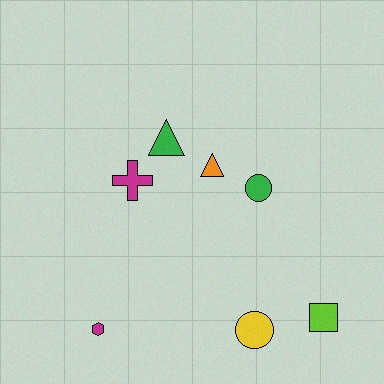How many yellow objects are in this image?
There is 1 yellow object.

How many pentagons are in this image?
There are no pentagons.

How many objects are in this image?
There are 7 objects.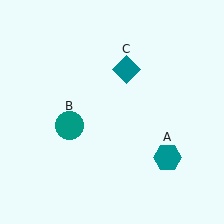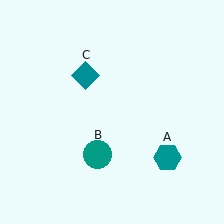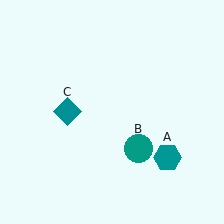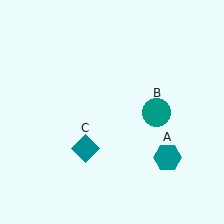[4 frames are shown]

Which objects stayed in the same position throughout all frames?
Teal hexagon (object A) remained stationary.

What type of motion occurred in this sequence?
The teal circle (object B), teal diamond (object C) rotated counterclockwise around the center of the scene.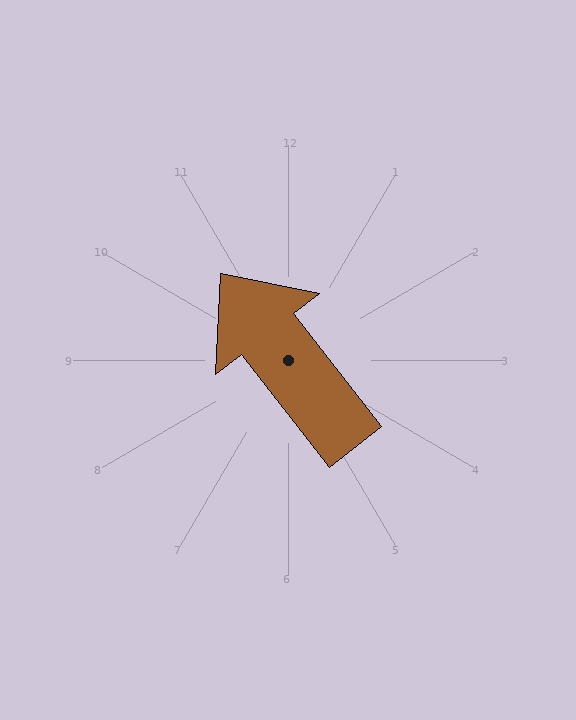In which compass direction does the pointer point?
Northwest.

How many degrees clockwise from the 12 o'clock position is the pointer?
Approximately 322 degrees.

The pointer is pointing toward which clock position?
Roughly 11 o'clock.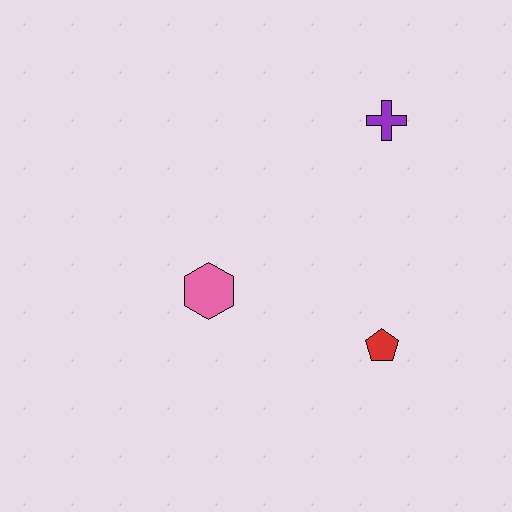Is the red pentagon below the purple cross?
Yes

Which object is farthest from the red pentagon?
The purple cross is farthest from the red pentagon.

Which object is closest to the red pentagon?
The pink hexagon is closest to the red pentagon.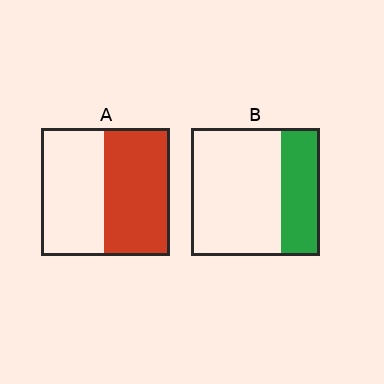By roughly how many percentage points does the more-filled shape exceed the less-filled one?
By roughly 20 percentage points (A over B).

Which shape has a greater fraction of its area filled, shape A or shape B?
Shape A.